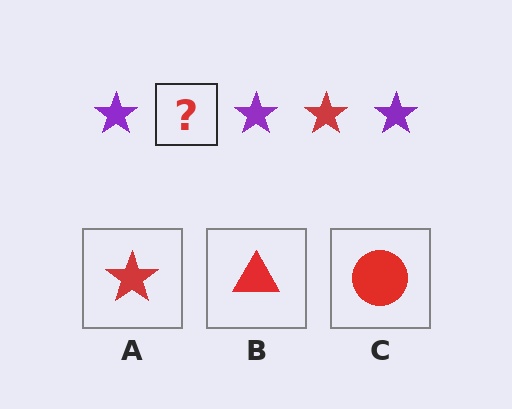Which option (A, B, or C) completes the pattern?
A.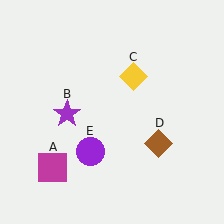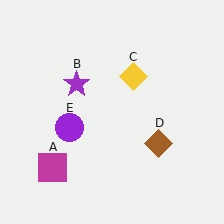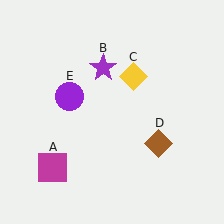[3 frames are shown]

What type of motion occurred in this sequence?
The purple star (object B), purple circle (object E) rotated clockwise around the center of the scene.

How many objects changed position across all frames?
2 objects changed position: purple star (object B), purple circle (object E).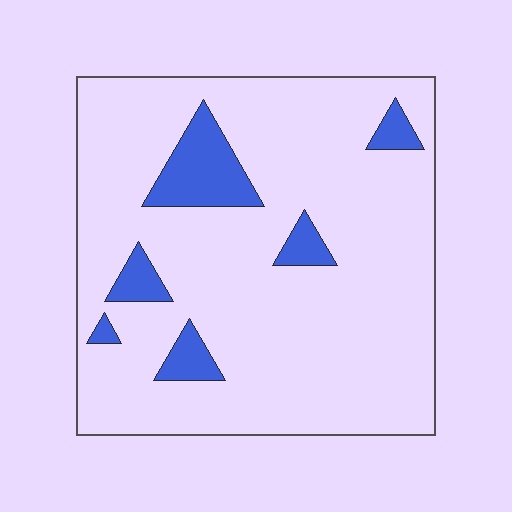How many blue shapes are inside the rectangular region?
6.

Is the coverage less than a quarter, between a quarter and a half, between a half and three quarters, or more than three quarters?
Less than a quarter.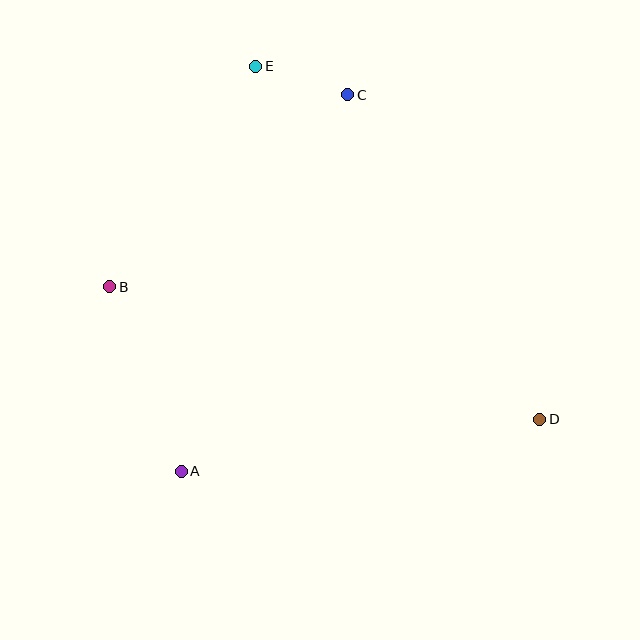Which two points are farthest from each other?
Points D and E are farthest from each other.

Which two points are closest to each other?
Points C and E are closest to each other.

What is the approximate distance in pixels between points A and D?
The distance between A and D is approximately 362 pixels.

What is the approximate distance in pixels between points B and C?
The distance between B and C is approximately 306 pixels.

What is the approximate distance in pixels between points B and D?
The distance between B and D is approximately 450 pixels.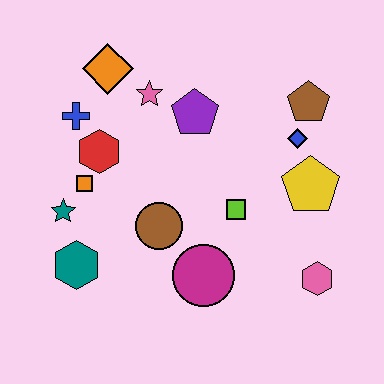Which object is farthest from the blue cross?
The pink hexagon is farthest from the blue cross.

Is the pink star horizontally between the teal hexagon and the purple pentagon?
Yes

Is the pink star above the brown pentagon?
Yes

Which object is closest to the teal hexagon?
The teal star is closest to the teal hexagon.